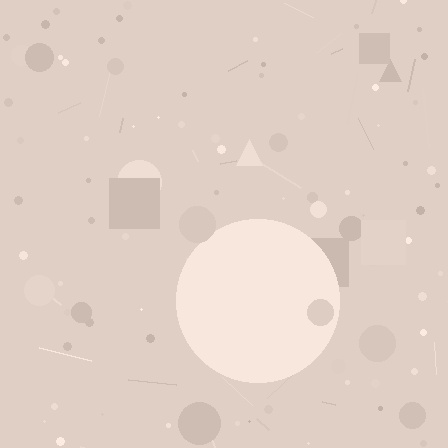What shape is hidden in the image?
A circle is hidden in the image.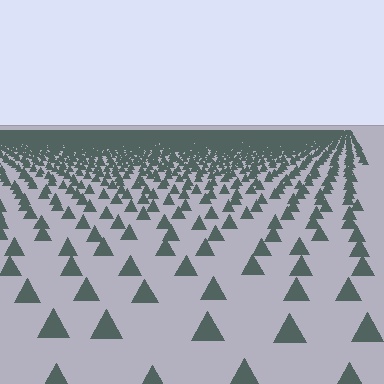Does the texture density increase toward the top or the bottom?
Density increases toward the top.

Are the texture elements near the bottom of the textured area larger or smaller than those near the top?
Larger. Near the bottom, elements are closer to the viewer and appear at a bigger on-screen size.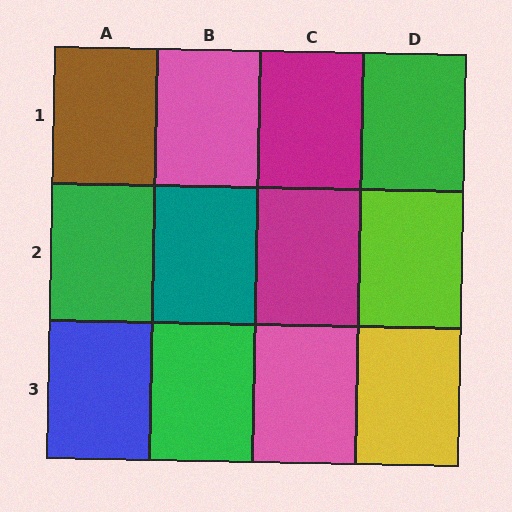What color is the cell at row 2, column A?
Green.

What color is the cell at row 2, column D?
Lime.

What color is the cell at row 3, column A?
Blue.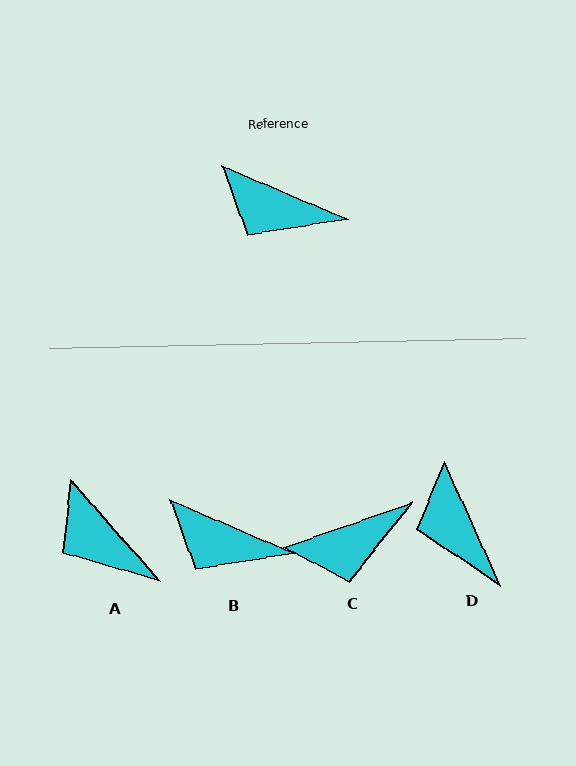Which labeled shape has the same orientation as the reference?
B.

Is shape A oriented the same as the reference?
No, it is off by about 26 degrees.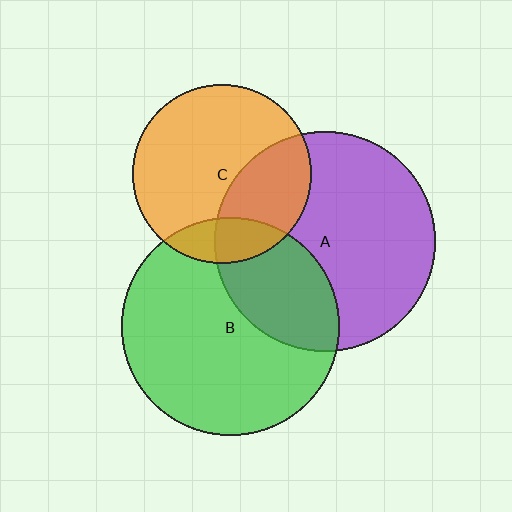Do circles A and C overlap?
Yes.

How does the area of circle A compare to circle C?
Approximately 1.5 times.